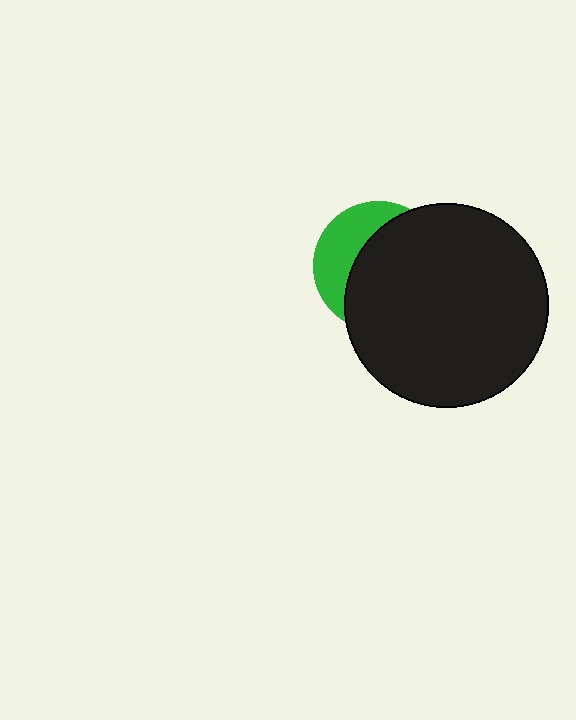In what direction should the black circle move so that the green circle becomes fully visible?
The black circle should move right. That is the shortest direction to clear the overlap and leave the green circle fully visible.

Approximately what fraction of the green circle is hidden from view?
Roughly 66% of the green circle is hidden behind the black circle.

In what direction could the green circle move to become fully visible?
The green circle could move left. That would shift it out from behind the black circle entirely.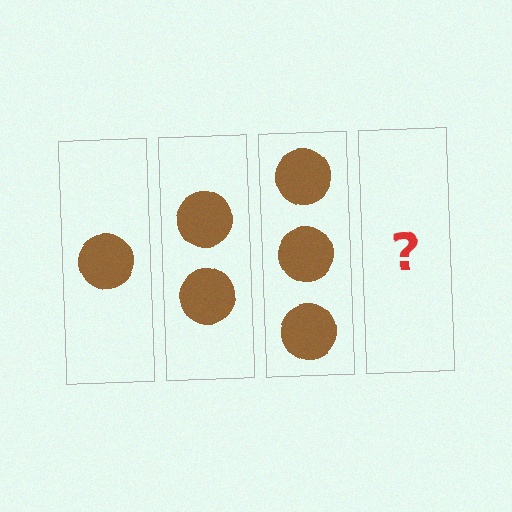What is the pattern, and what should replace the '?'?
The pattern is that each step adds one more circle. The '?' should be 4 circles.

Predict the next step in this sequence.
The next step is 4 circles.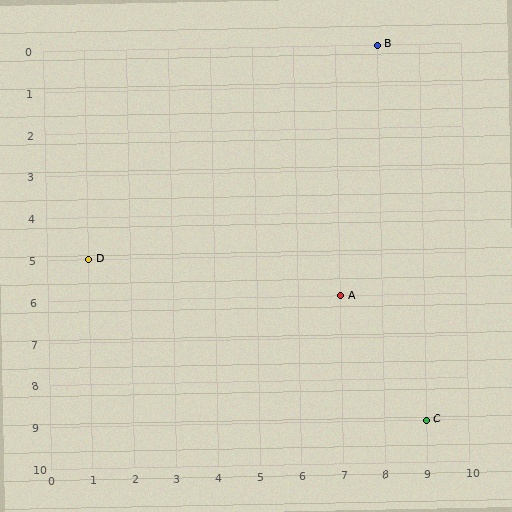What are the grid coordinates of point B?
Point B is at grid coordinates (8, 0).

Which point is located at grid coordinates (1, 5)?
Point D is at (1, 5).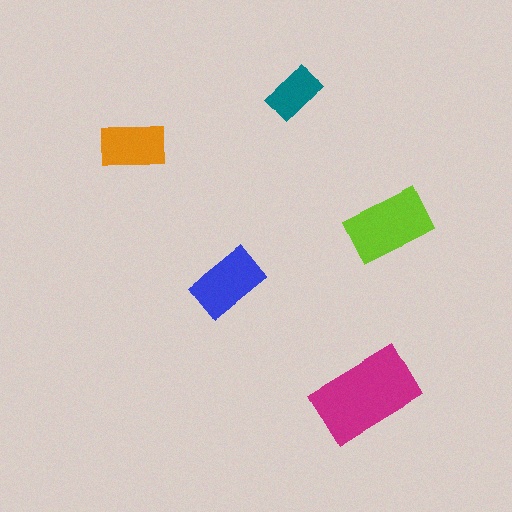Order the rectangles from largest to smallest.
the magenta one, the lime one, the blue one, the orange one, the teal one.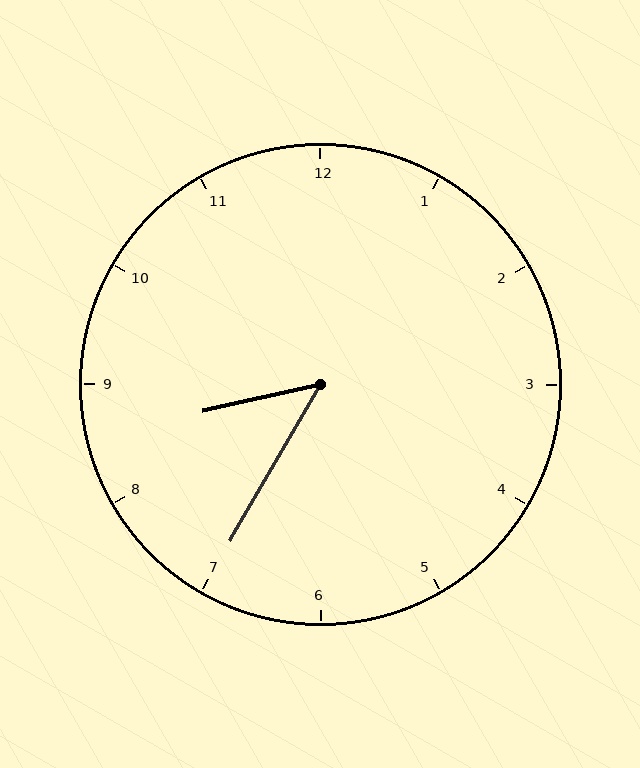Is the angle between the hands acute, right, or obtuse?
It is acute.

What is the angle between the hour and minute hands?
Approximately 48 degrees.